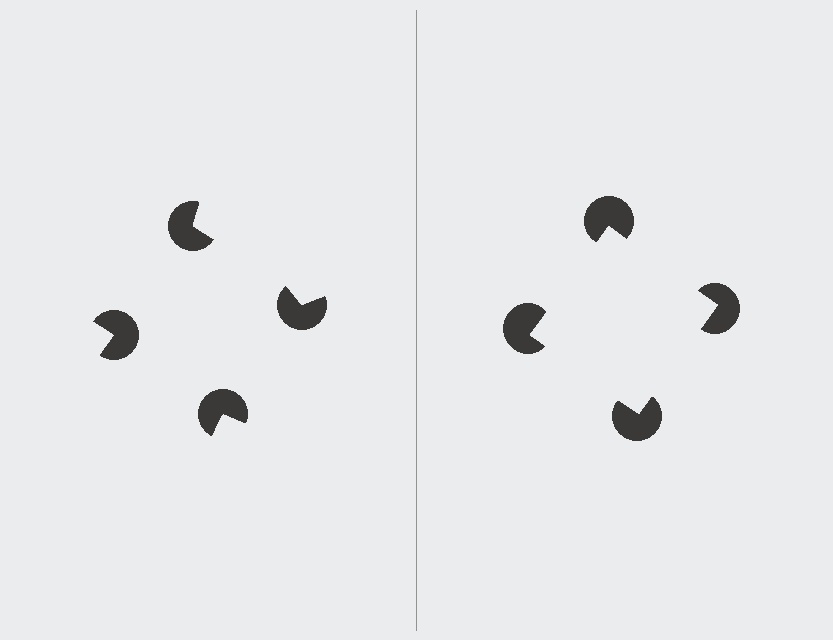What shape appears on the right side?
An illusory square.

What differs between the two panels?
The pac-man discs are positioned identically on both sides; only the wedge orientations differ. On the right they align to a square; on the left they are misaligned.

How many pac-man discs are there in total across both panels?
8 — 4 on each side.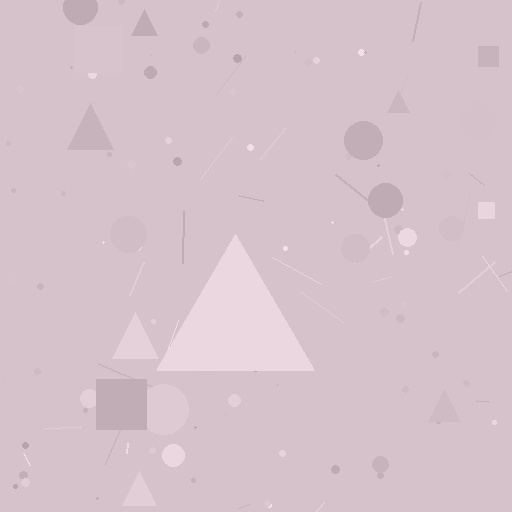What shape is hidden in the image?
A triangle is hidden in the image.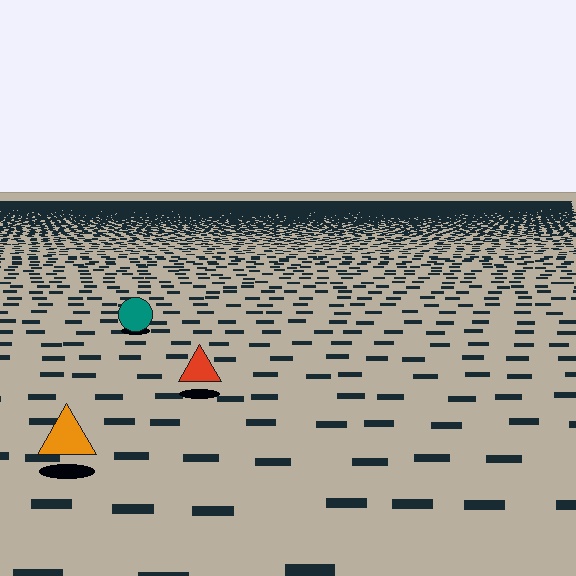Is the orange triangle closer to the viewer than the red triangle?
Yes. The orange triangle is closer — you can tell from the texture gradient: the ground texture is coarser near it.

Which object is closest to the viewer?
The orange triangle is closest. The texture marks near it are larger and more spread out.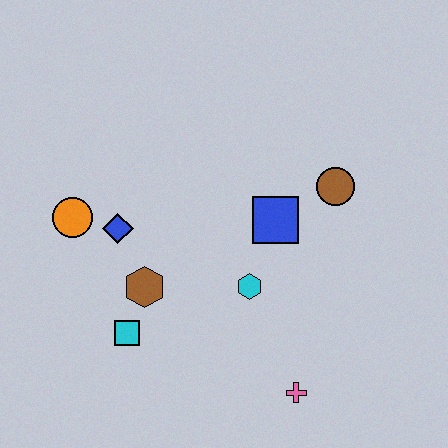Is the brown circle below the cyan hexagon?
No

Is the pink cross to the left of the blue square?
No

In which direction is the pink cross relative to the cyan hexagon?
The pink cross is below the cyan hexagon.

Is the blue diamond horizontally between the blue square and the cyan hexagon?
No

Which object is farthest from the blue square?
The orange circle is farthest from the blue square.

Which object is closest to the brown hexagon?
The cyan square is closest to the brown hexagon.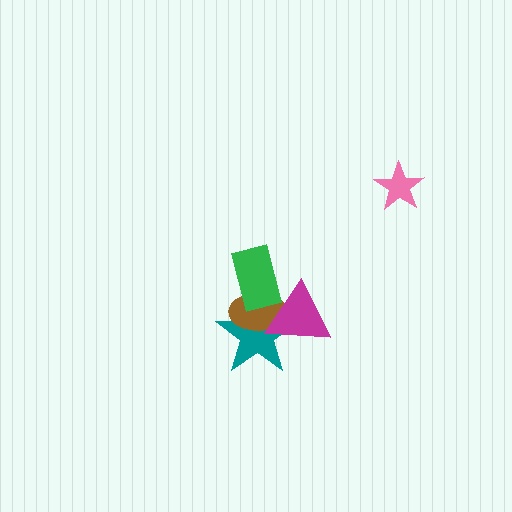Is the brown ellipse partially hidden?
Yes, it is partially covered by another shape.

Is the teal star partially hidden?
Yes, it is partially covered by another shape.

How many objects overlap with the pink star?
0 objects overlap with the pink star.